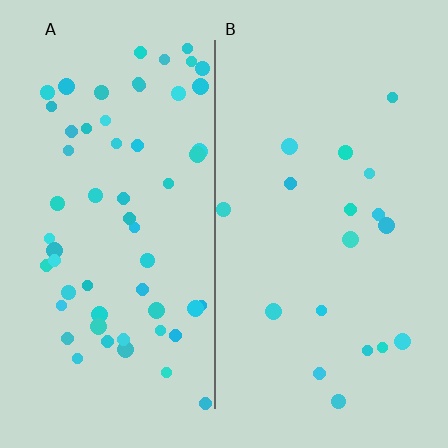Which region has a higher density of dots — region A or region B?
A (the left).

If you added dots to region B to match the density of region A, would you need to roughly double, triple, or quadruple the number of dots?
Approximately triple.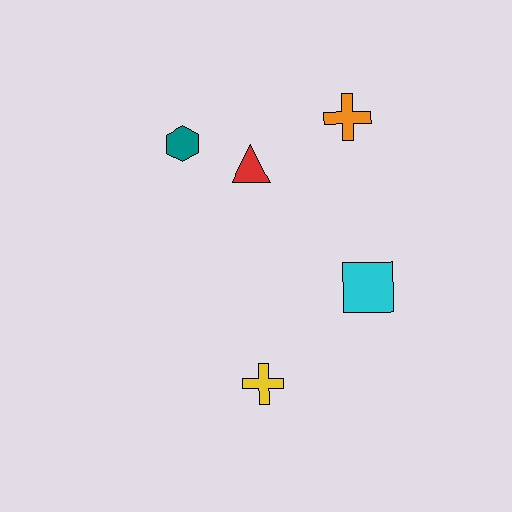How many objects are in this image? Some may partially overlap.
There are 5 objects.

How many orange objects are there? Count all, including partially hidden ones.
There is 1 orange object.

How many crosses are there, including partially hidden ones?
There are 2 crosses.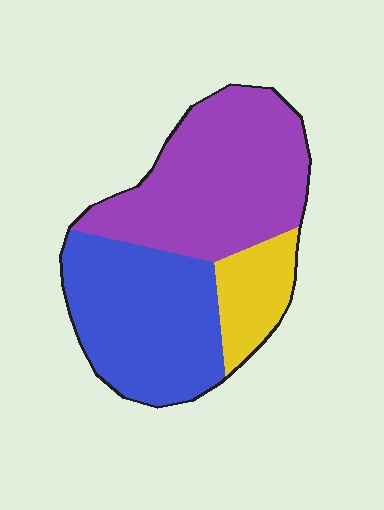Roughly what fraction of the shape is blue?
Blue takes up about two fifths (2/5) of the shape.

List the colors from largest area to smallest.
From largest to smallest: purple, blue, yellow.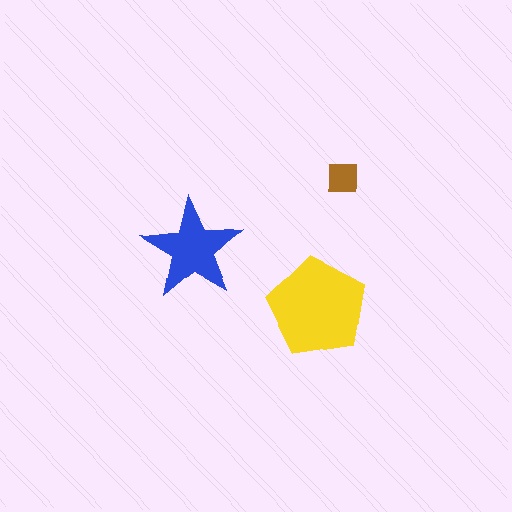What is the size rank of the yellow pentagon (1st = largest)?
1st.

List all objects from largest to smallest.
The yellow pentagon, the blue star, the brown square.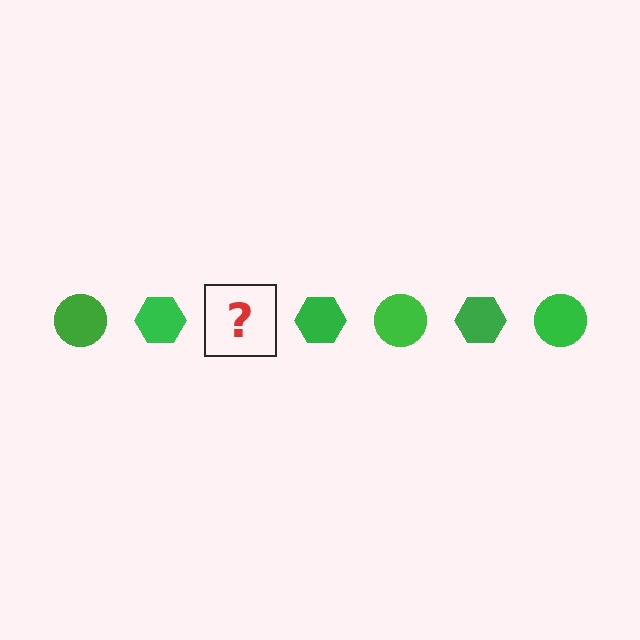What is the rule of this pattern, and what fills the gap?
The rule is that the pattern cycles through circle, hexagon shapes in green. The gap should be filled with a green circle.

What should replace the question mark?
The question mark should be replaced with a green circle.